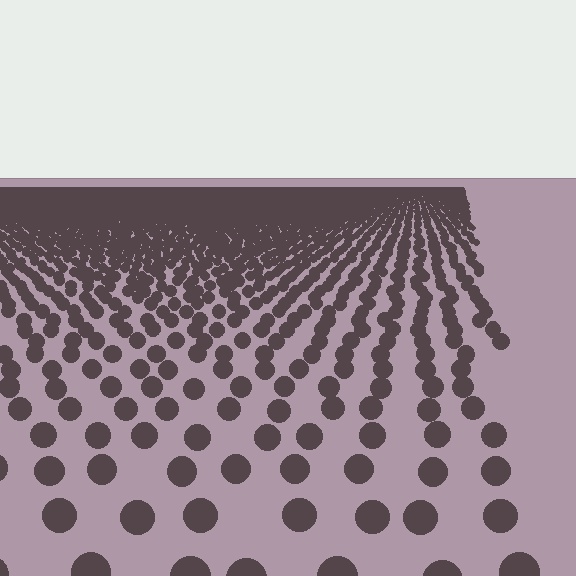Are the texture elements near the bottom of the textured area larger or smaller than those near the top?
Larger. Near the bottom, elements are closer to the viewer and appear at a bigger on-screen size.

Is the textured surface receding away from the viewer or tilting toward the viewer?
The surface is receding away from the viewer. Texture elements get smaller and denser toward the top.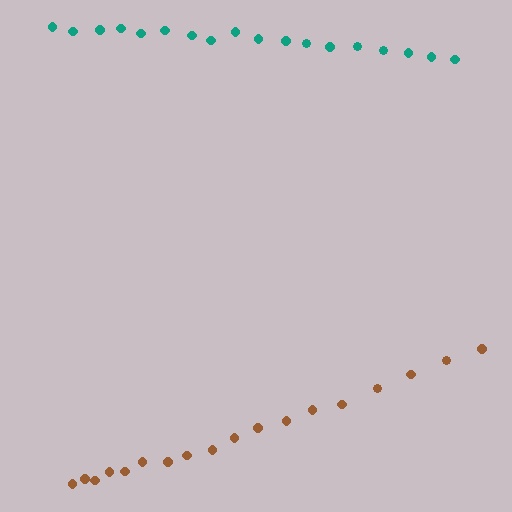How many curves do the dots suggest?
There are 2 distinct paths.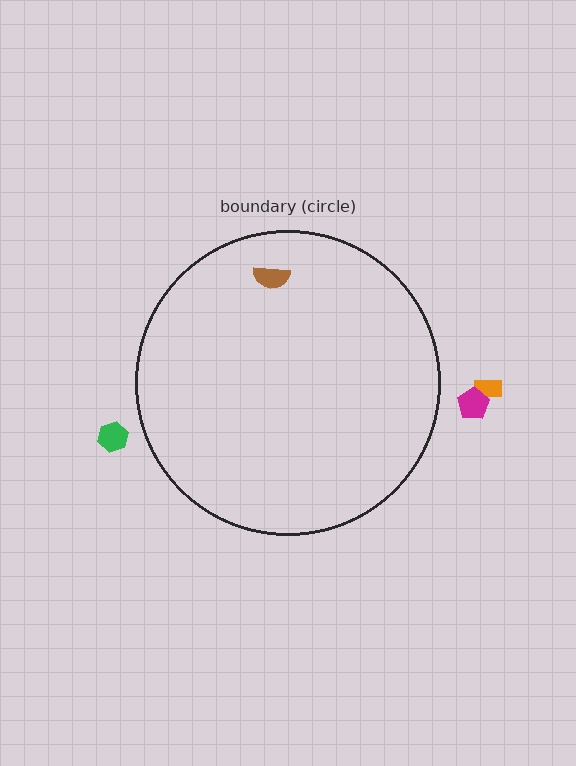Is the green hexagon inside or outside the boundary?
Outside.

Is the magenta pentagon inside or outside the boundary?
Outside.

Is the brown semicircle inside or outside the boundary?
Inside.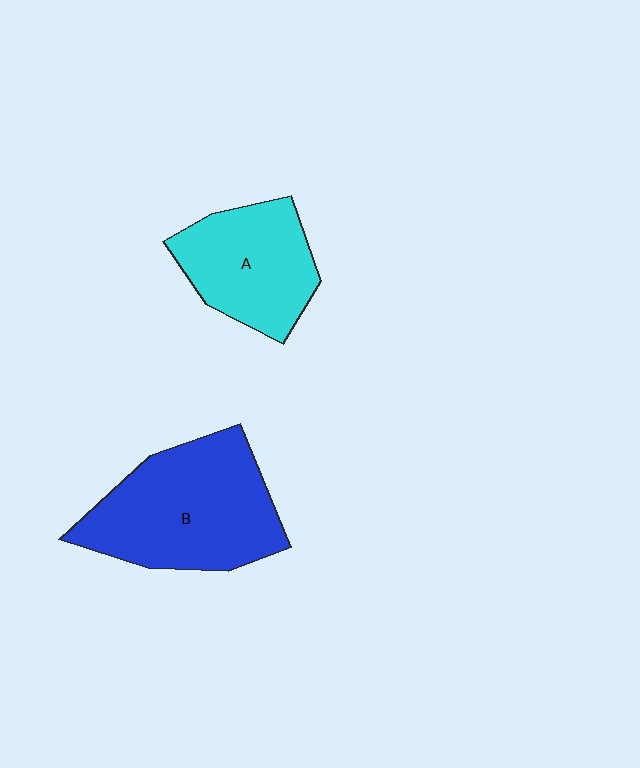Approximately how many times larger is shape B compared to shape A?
Approximately 1.5 times.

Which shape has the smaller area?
Shape A (cyan).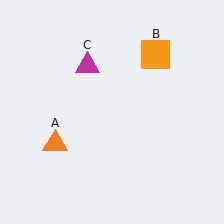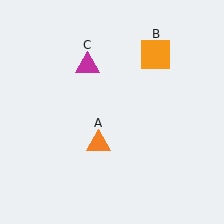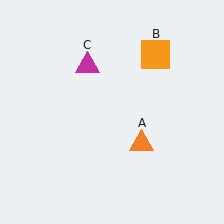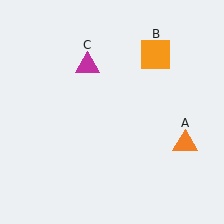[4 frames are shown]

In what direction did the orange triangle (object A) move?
The orange triangle (object A) moved right.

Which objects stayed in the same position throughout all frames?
Orange square (object B) and magenta triangle (object C) remained stationary.